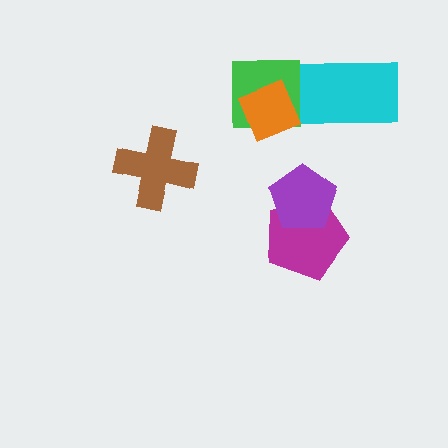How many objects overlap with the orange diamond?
1 object overlaps with the orange diamond.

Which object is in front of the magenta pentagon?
The purple pentagon is in front of the magenta pentagon.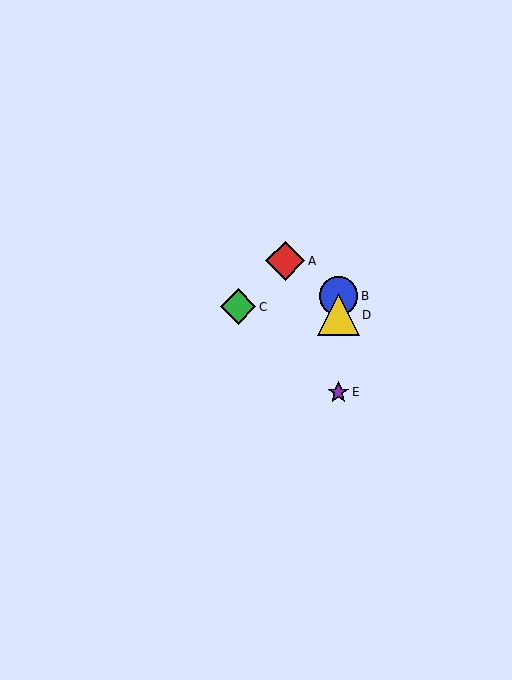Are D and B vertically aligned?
Yes, both are at x≈338.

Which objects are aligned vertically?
Objects B, D, E are aligned vertically.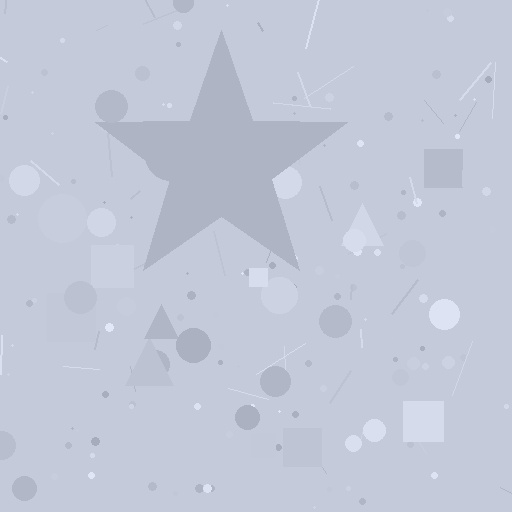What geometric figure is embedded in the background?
A star is embedded in the background.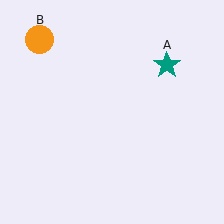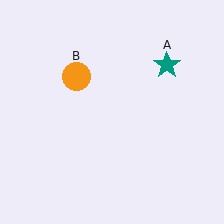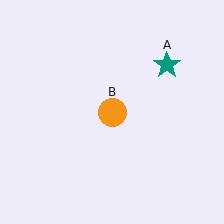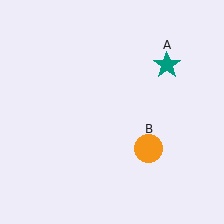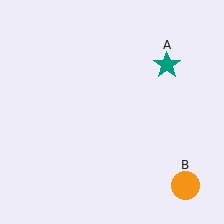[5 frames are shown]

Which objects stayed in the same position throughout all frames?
Teal star (object A) remained stationary.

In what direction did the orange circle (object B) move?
The orange circle (object B) moved down and to the right.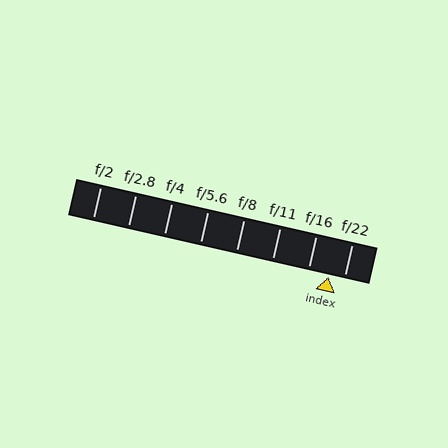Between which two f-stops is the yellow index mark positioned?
The index mark is between f/16 and f/22.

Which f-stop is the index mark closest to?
The index mark is closest to f/22.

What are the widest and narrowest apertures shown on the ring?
The widest aperture shown is f/2 and the narrowest is f/22.